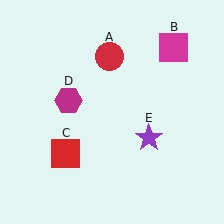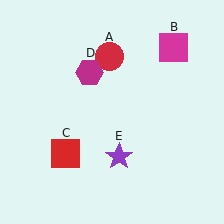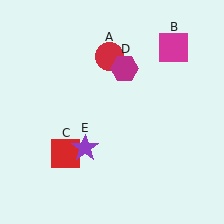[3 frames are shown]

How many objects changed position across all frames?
2 objects changed position: magenta hexagon (object D), purple star (object E).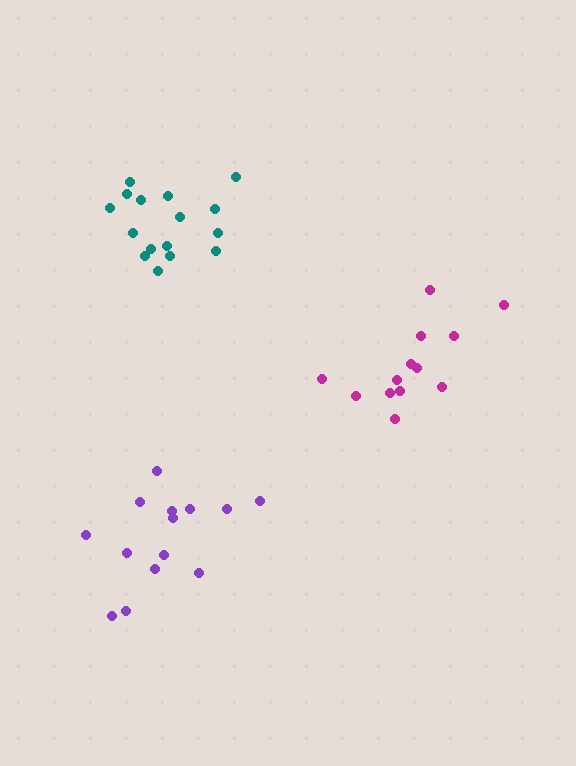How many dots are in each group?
Group 1: 16 dots, Group 2: 13 dots, Group 3: 14 dots (43 total).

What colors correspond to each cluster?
The clusters are colored: teal, magenta, purple.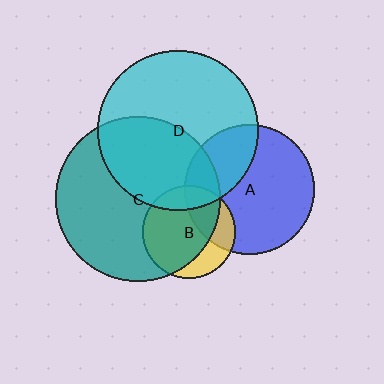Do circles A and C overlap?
Yes.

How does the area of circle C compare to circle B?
Approximately 3.1 times.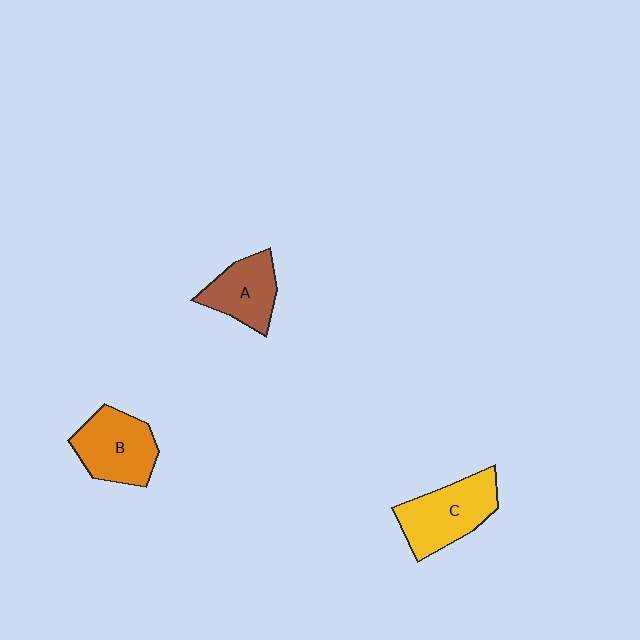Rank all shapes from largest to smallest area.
From largest to smallest: C (yellow), B (orange), A (brown).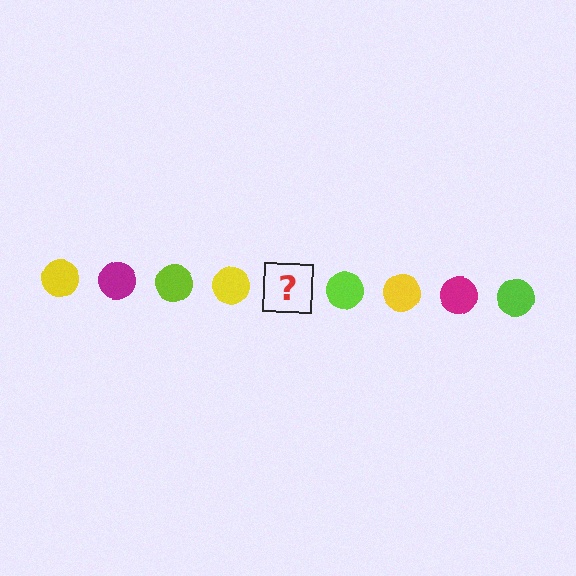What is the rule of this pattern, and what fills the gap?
The rule is that the pattern cycles through yellow, magenta, lime circles. The gap should be filled with a magenta circle.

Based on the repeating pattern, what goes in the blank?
The blank should be a magenta circle.